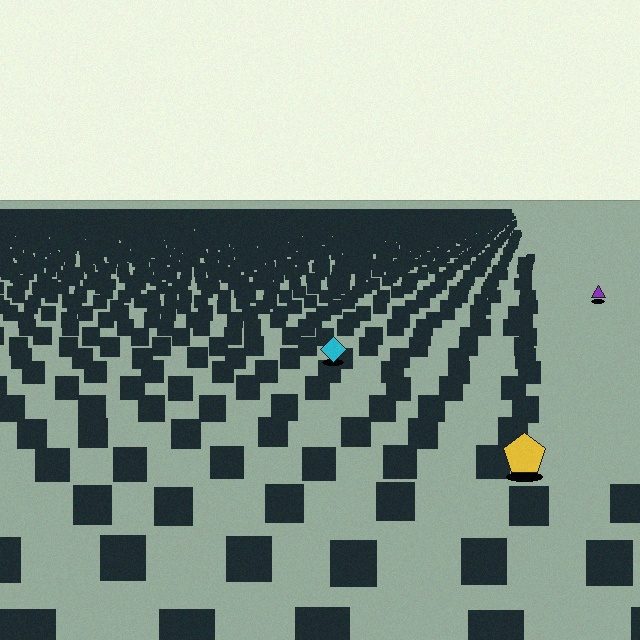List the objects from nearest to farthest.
From nearest to farthest: the yellow pentagon, the cyan diamond, the purple triangle.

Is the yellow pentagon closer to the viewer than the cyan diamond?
Yes. The yellow pentagon is closer — you can tell from the texture gradient: the ground texture is coarser near it.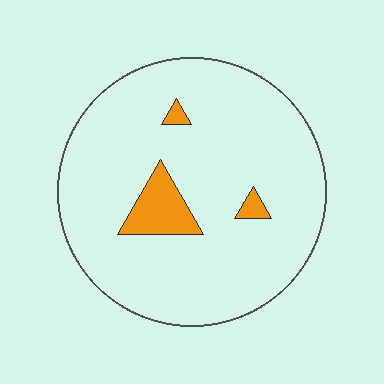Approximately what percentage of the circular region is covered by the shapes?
Approximately 10%.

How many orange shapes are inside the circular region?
3.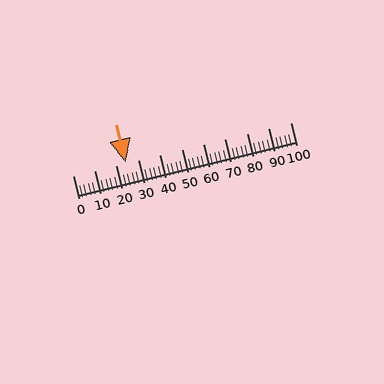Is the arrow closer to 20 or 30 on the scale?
The arrow is closer to 20.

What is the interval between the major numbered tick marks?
The major tick marks are spaced 10 units apart.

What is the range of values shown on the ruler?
The ruler shows values from 0 to 100.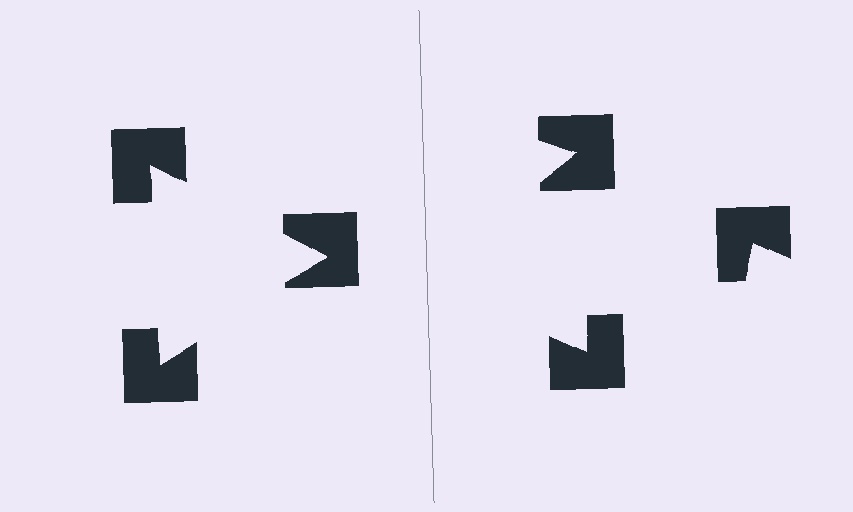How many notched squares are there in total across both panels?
6 — 3 on each side.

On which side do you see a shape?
An illusory triangle appears on the left side. On the right side the wedge cuts are rotated, so no coherent shape forms.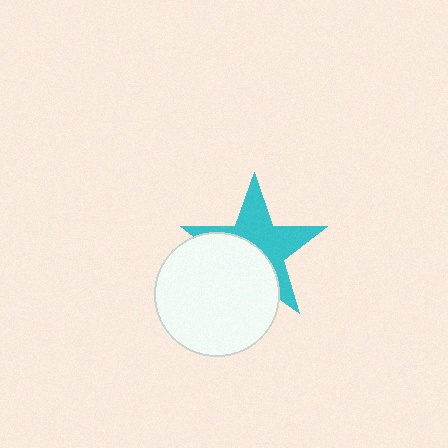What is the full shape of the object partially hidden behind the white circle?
The partially hidden object is a cyan star.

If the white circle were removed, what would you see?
You would see the complete cyan star.